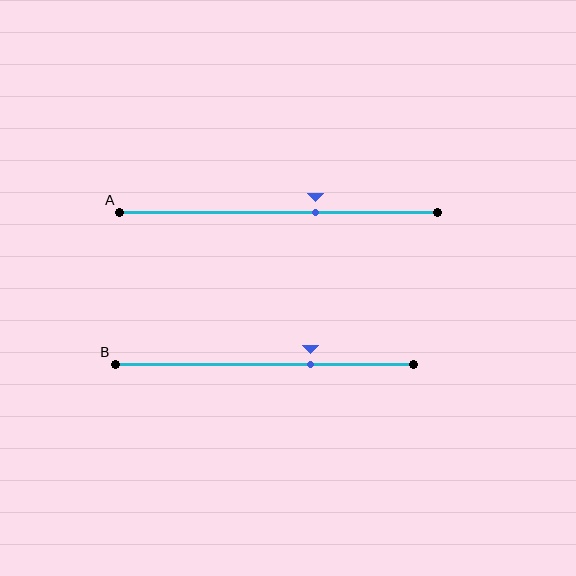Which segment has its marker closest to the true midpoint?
Segment A has its marker closest to the true midpoint.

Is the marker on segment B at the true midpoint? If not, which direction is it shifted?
No, the marker on segment B is shifted to the right by about 16% of the segment length.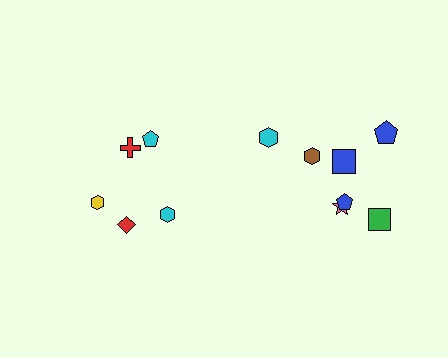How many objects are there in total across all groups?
There are 12 objects.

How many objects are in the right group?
There are 7 objects.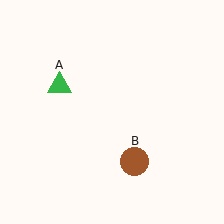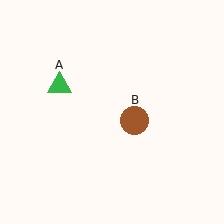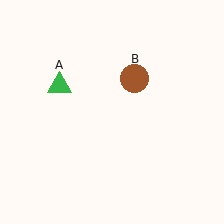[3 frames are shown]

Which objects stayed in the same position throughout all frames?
Green triangle (object A) remained stationary.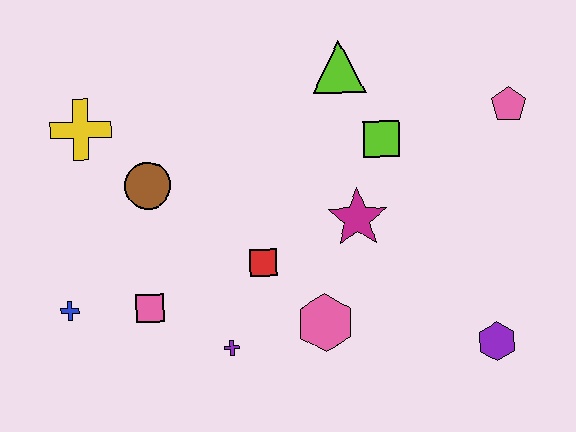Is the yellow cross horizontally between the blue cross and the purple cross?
Yes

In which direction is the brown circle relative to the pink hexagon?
The brown circle is to the left of the pink hexagon.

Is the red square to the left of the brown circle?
No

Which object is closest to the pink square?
The blue cross is closest to the pink square.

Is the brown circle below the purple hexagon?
No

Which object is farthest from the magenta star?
The blue cross is farthest from the magenta star.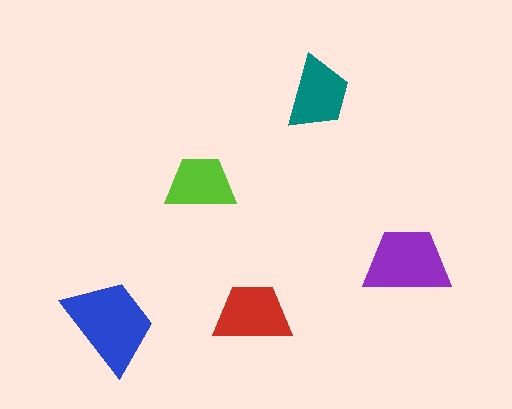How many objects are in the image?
There are 5 objects in the image.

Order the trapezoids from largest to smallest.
the blue one, the purple one, the red one, the teal one, the lime one.